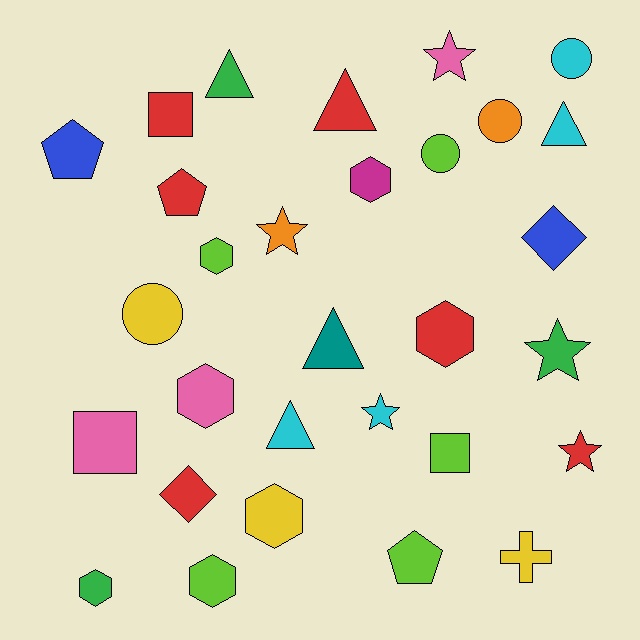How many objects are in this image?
There are 30 objects.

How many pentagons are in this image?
There are 3 pentagons.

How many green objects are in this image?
There are 3 green objects.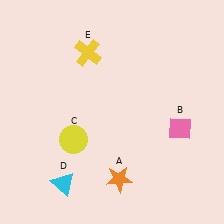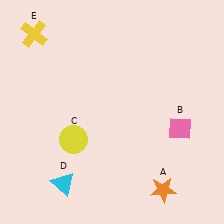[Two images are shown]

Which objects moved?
The objects that moved are: the orange star (A), the yellow cross (E).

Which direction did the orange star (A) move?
The orange star (A) moved right.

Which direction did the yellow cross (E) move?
The yellow cross (E) moved left.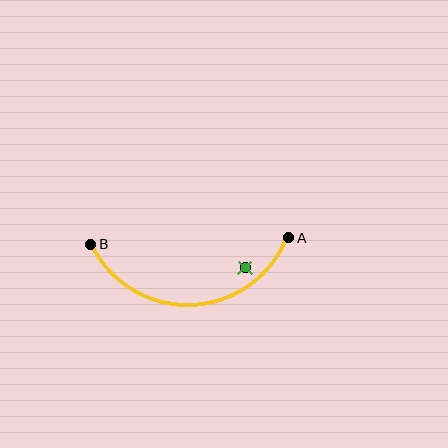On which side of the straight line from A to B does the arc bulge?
The arc bulges below the straight line connecting A and B.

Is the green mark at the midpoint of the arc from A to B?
No — the green mark does not lie on the arc at all. It sits slightly inside the curve.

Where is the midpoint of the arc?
The arc midpoint is the point on the curve farthest from the straight line joining A and B. It sits below that line.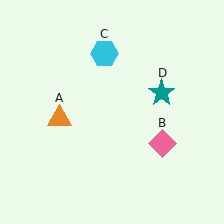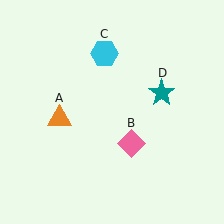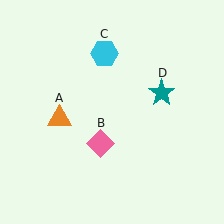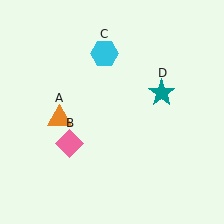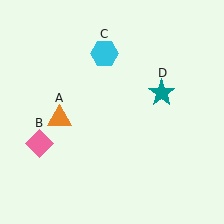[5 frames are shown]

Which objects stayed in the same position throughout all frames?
Orange triangle (object A) and cyan hexagon (object C) and teal star (object D) remained stationary.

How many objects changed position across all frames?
1 object changed position: pink diamond (object B).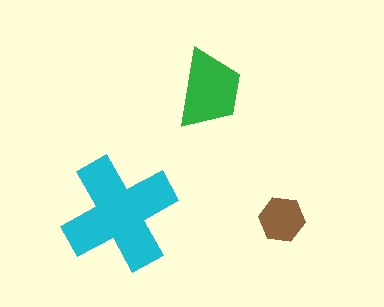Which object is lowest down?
The brown hexagon is bottommost.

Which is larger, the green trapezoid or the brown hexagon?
The green trapezoid.